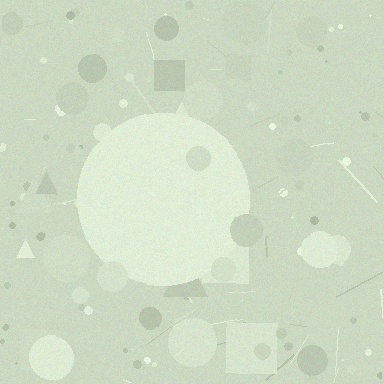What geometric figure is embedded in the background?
A circle is embedded in the background.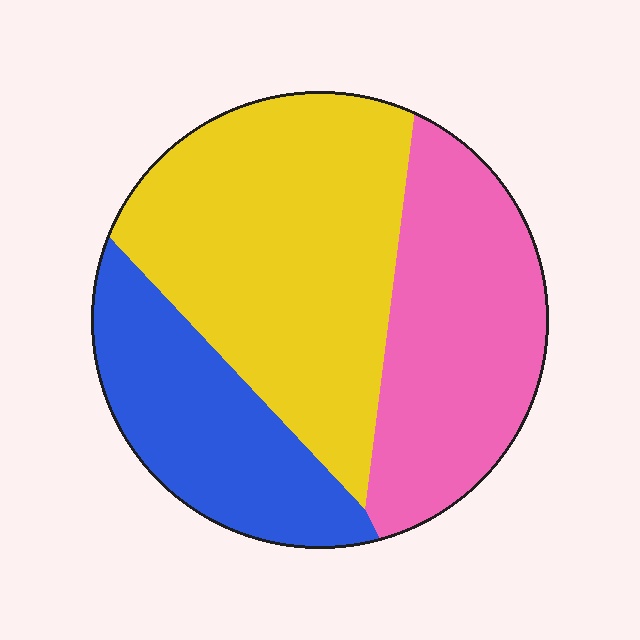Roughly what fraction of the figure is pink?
Pink covers 31% of the figure.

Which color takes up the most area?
Yellow, at roughly 45%.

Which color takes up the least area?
Blue, at roughly 25%.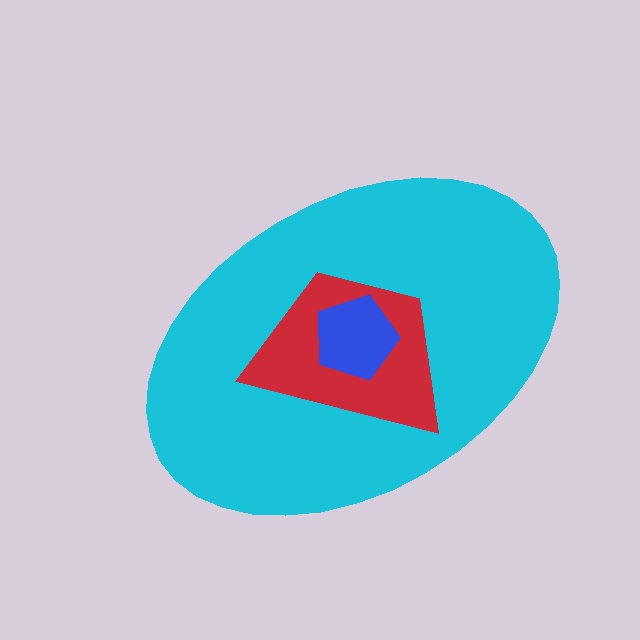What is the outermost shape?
The cyan ellipse.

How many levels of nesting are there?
3.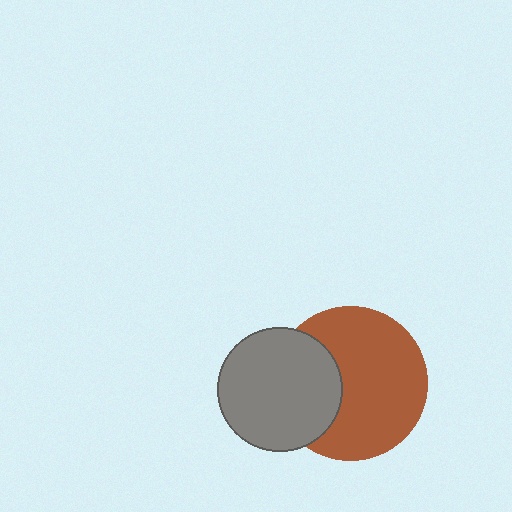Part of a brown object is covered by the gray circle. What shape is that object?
It is a circle.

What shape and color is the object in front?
The object in front is a gray circle.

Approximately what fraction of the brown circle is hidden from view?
Roughly 31% of the brown circle is hidden behind the gray circle.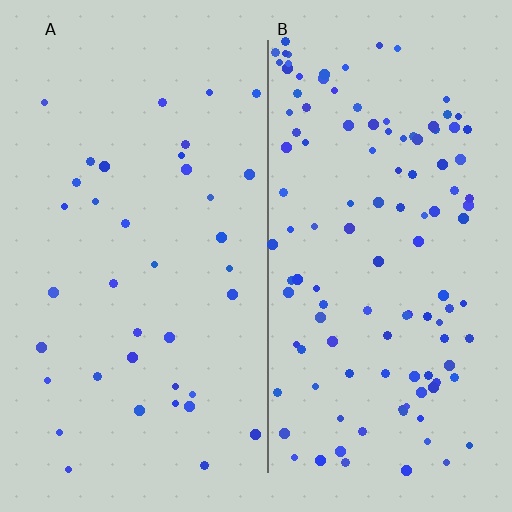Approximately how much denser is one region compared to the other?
Approximately 3.2× — region B over region A.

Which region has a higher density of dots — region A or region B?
B (the right).